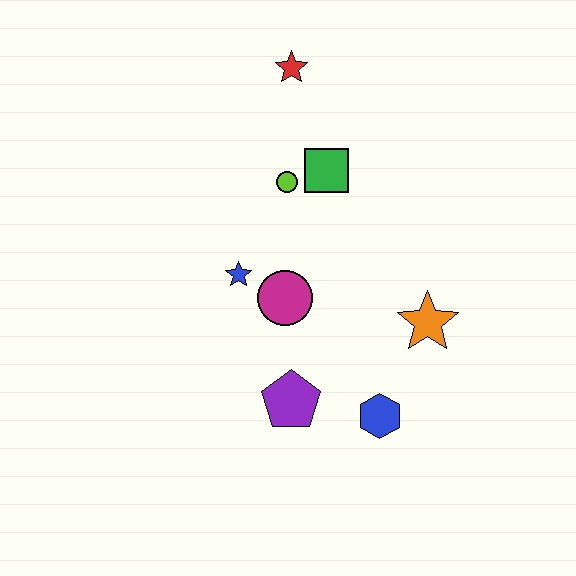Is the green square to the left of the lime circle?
No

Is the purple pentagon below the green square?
Yes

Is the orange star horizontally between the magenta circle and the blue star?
No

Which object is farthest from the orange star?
The red star is farthest from the orange star.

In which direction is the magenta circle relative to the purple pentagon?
The magenta circle is above the purple pentagon.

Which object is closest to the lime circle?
The green square is closest to the lime circle.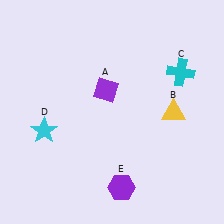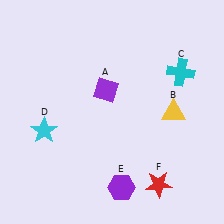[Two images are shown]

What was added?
A red star (F) was added in Image 2.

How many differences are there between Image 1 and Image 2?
There is 1 difference between the two images.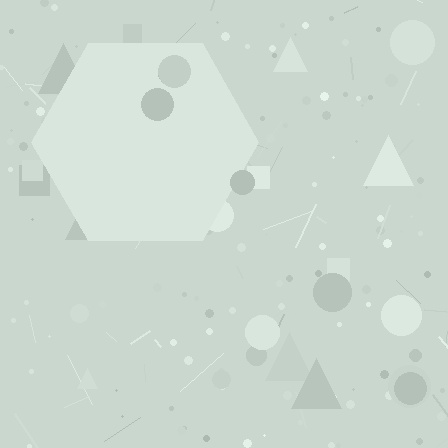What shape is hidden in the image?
A hexagon is hidden in the image.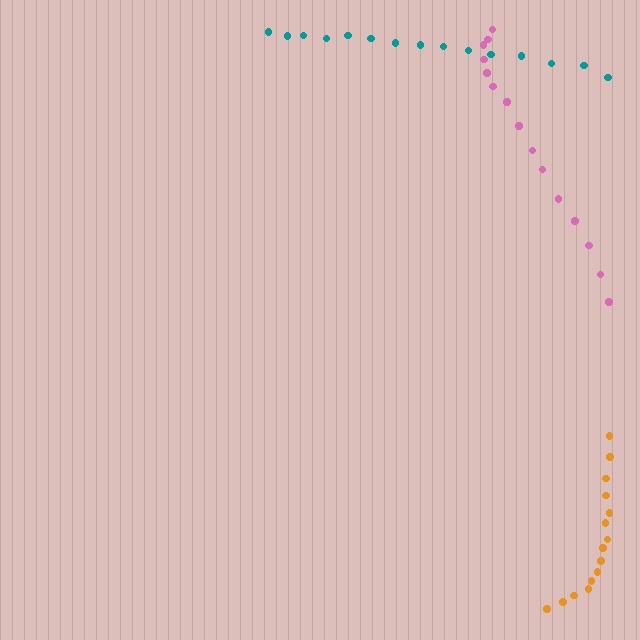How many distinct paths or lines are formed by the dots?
There are 3 distinct paths.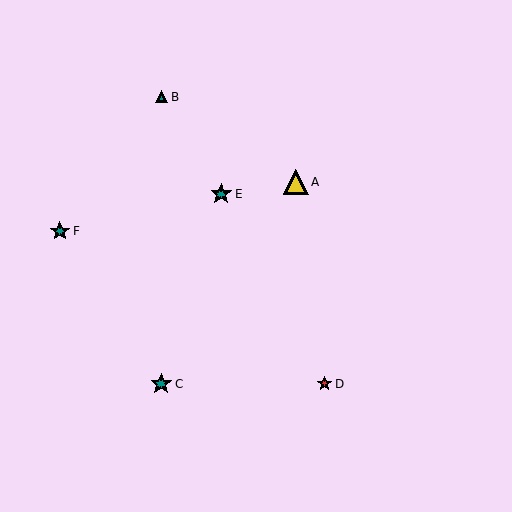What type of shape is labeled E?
Shape E is a teal star.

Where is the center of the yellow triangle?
The center of the yellow triangle is at (296, 182).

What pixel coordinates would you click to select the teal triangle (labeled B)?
Click at (162, 97) to select the teal triangle B.